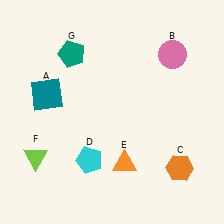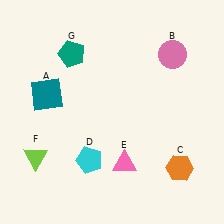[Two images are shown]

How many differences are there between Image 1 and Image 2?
There is 1 difference between the two images.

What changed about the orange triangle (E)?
In Image 1, E is orange. In Image 2, it changed to pink.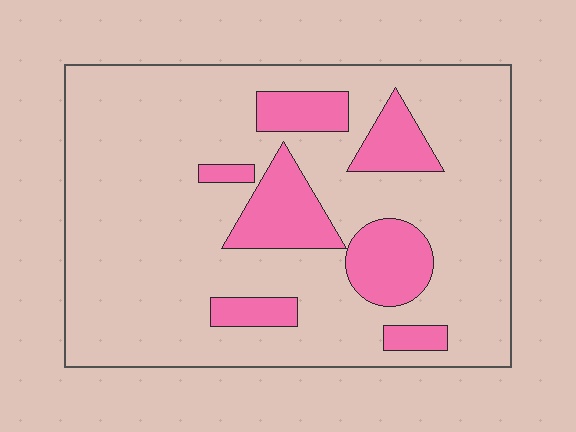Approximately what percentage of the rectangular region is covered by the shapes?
Approximately 20%.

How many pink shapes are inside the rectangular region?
7.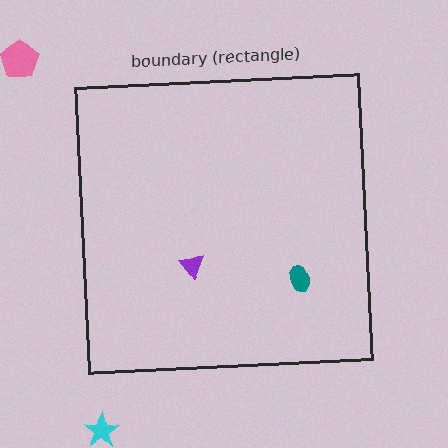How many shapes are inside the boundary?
2 inside, 2 outside.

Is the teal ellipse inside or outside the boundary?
Inside.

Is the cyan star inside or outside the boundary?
Outside.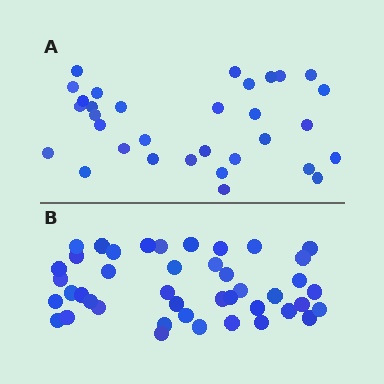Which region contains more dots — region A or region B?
Region B (the bottom region) has more dots.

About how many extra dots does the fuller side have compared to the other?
Region B has roughly 12 or so more dots than region A.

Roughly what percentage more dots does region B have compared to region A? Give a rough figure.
About 35% more.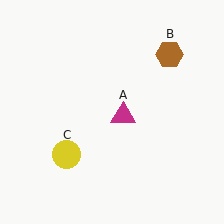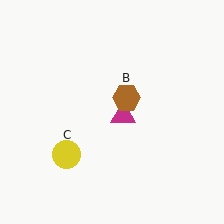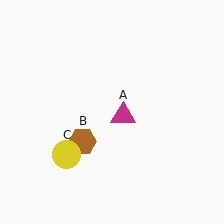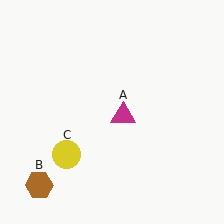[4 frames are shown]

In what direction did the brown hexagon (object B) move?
The brown hexagon (object B) moved down and to the left.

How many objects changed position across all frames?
1 object changed position: brown hexagon (object B).